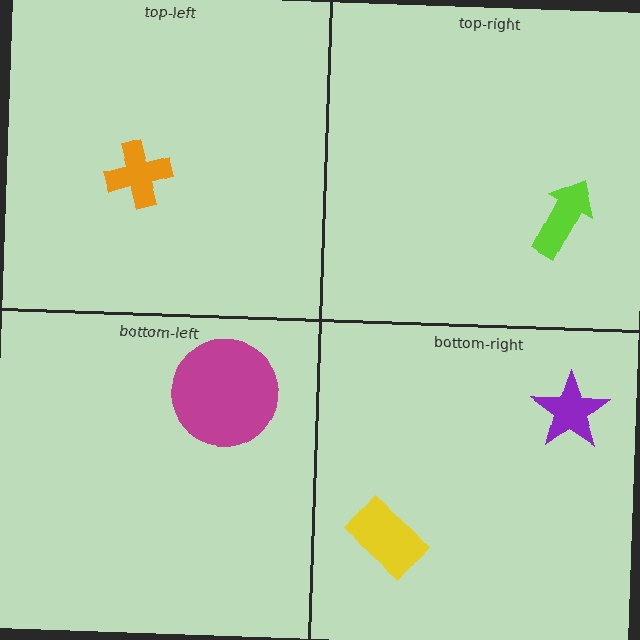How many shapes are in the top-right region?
1.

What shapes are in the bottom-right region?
The purple star, the yellow rectangle.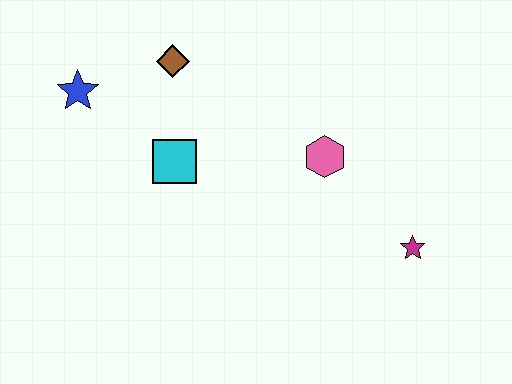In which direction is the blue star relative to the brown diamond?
The blue star is to the left of the brown diamond.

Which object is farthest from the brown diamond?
The magenta star is farthest from the brown diamond.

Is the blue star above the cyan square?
Yes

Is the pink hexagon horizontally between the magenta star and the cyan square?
Yes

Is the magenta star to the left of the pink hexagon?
No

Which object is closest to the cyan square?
The brown diamond is closest to the cyan square.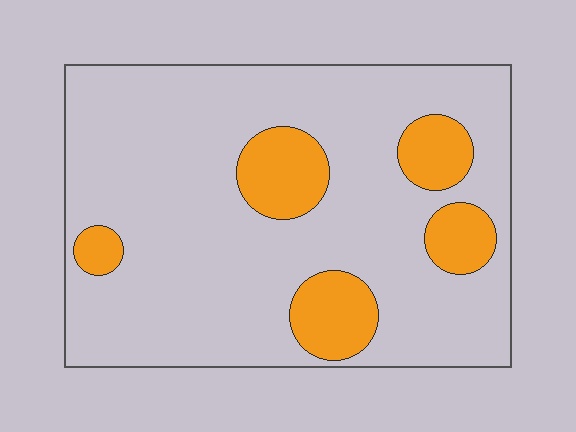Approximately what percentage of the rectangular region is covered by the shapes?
Approximately 20%.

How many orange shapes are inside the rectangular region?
5.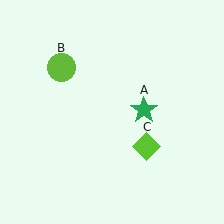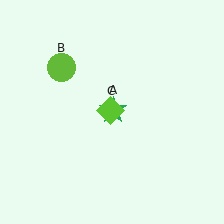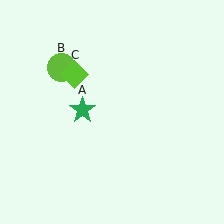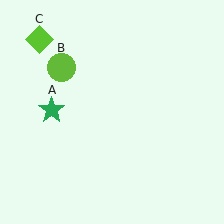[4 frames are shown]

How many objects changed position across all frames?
2 objects changed position: green star (object A), lime diamond (object C).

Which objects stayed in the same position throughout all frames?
Lime circle (object B) remained stationary.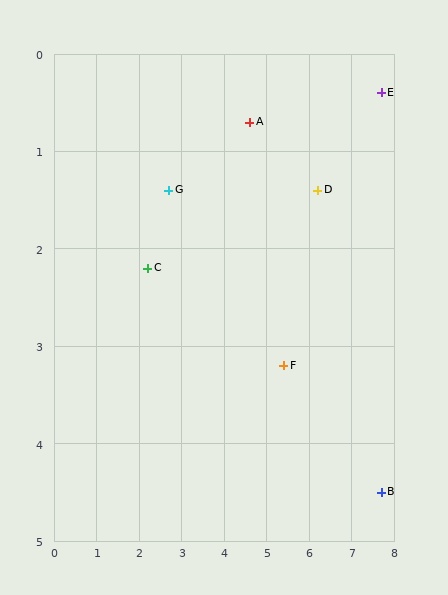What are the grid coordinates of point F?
Point F is at approximately (5.4, 3.2).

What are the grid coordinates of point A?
Point A is at approximately (4.6, 0.7).